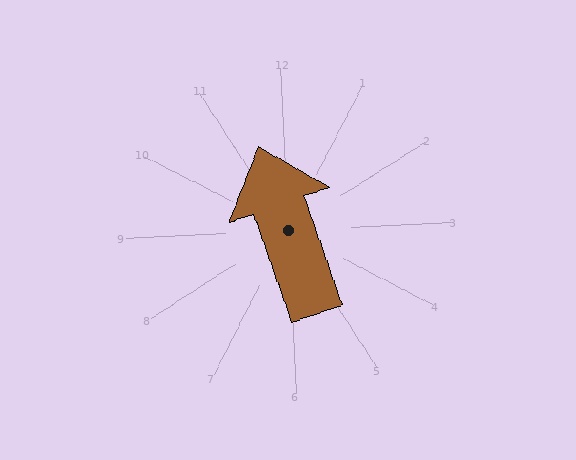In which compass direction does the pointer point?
North.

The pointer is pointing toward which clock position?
Roughly 11 o'clock.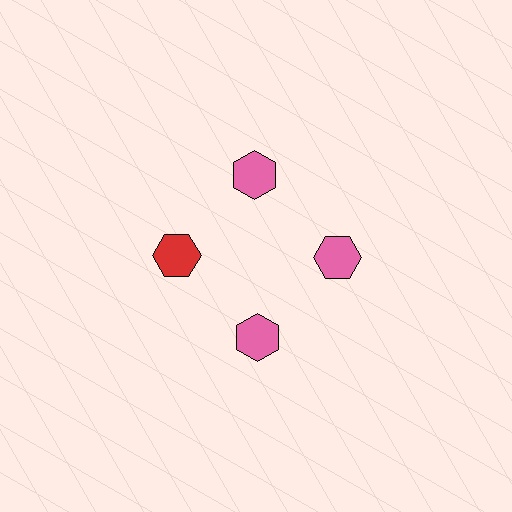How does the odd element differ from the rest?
It has a different color: red instead of pink.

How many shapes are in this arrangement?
There are 4 shapes arranged in a ring pattern.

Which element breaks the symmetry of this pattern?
The red hexagon at roughly the 9 o'clock position breaks the symmetry. All other shapes are pink hexagons.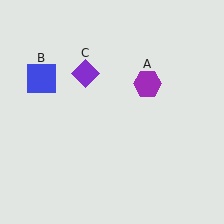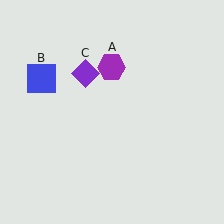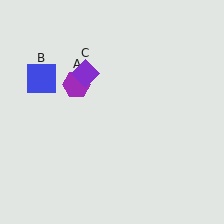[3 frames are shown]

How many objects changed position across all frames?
1 object changed position: purple hexagon (object A).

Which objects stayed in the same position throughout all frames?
Blue square (object B) and purple diamond (object C) remained stationary.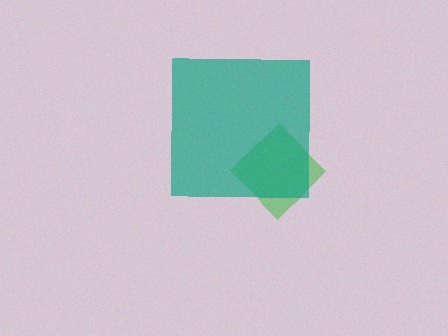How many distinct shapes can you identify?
There are 2 distinct shapes: a green diamond, a teal square.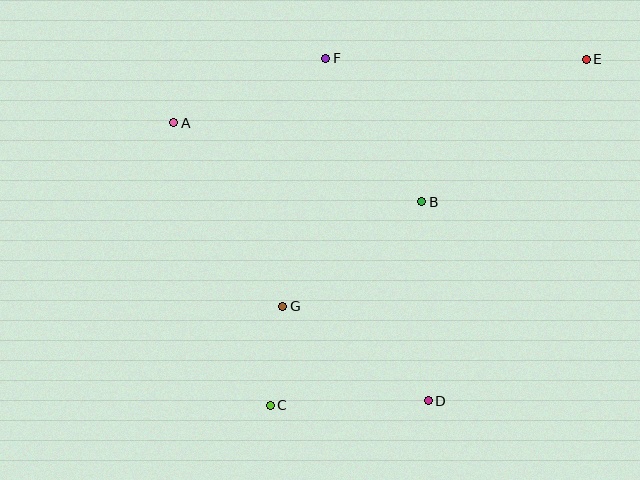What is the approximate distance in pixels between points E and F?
The distance between E and F is approximately 260 pixels.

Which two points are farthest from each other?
Points C and E are farthest from each other.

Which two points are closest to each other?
Points C and G are closest to each other.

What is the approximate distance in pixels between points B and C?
The distance between B and C is approximately 254 pixels.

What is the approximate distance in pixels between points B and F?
The distance between B and F is approximately 172 pixels.